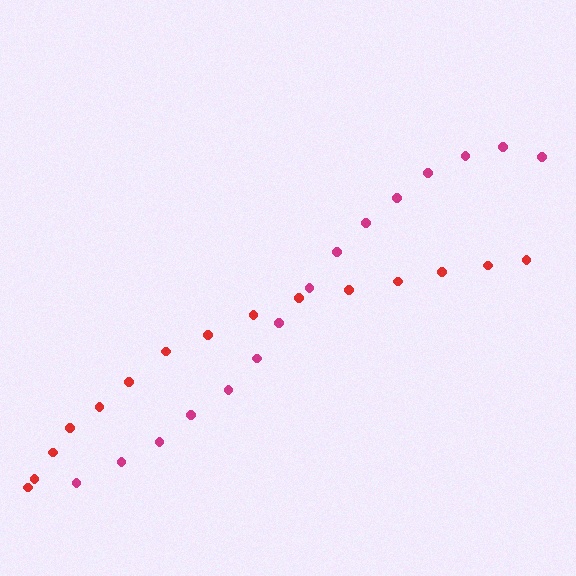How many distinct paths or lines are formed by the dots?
There are 2 distinct paths.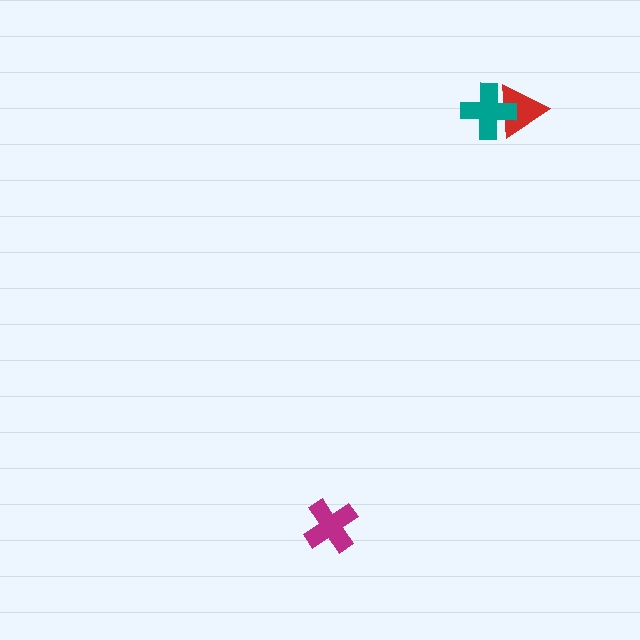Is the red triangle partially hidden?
Yes, it is partially covered by another shape.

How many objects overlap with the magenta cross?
0 objects overlap with the magenta cross.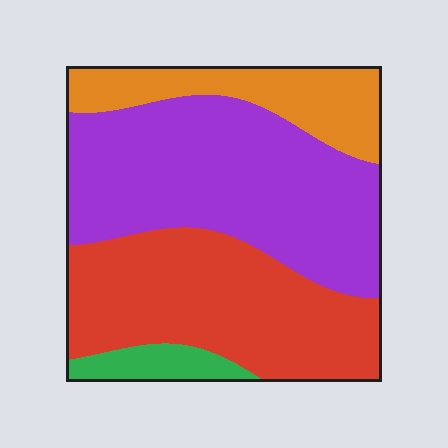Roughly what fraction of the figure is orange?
Orange covers about 15% of the figure.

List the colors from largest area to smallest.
From largest to smallest: purple, red, orange, green.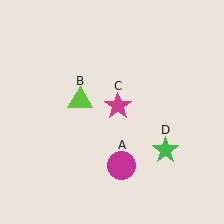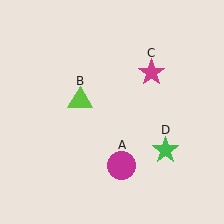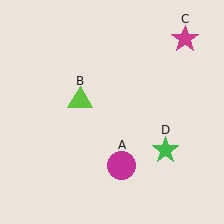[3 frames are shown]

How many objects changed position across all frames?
1 object changed position: magenta star (object C).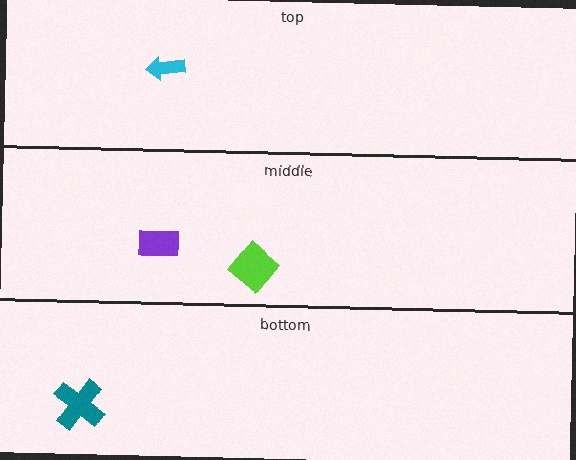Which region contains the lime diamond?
The middle region.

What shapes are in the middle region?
The lime diamond, the purple rectangle.